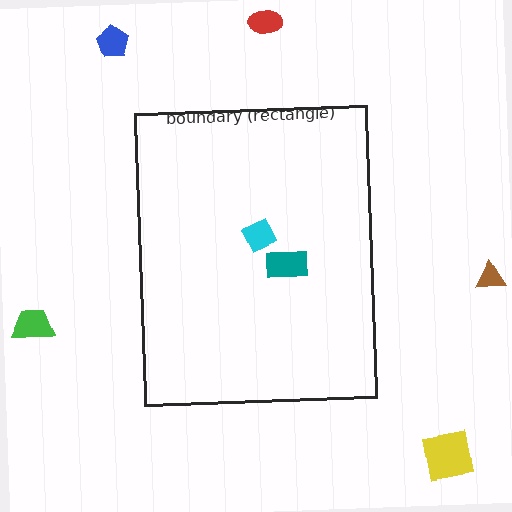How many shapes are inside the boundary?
2 inside, 5 outside.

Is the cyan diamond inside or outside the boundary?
Inside.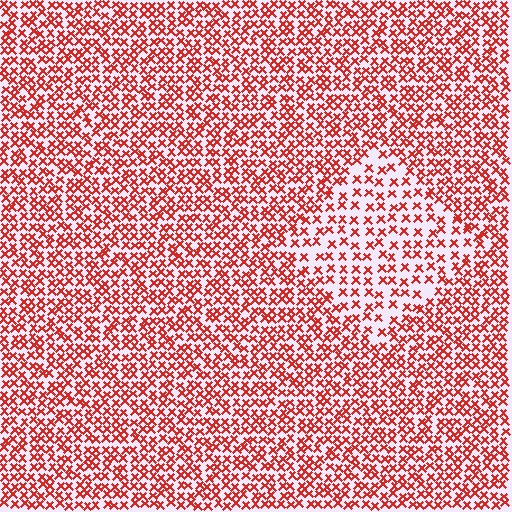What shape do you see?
I see a diamond.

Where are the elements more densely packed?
The elements are more densely packed outside the diamond boundary.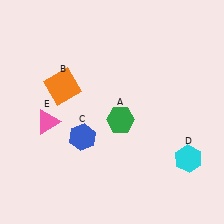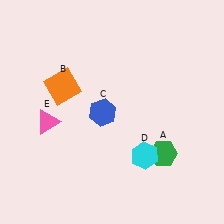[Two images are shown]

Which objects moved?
The objects that moved are: the green hexagon (A), the blue hexagon (C), the cyan hexagon (D).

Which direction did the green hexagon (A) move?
The green hexagon (A) moved right.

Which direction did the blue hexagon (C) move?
The blue hexagon (C) moved up.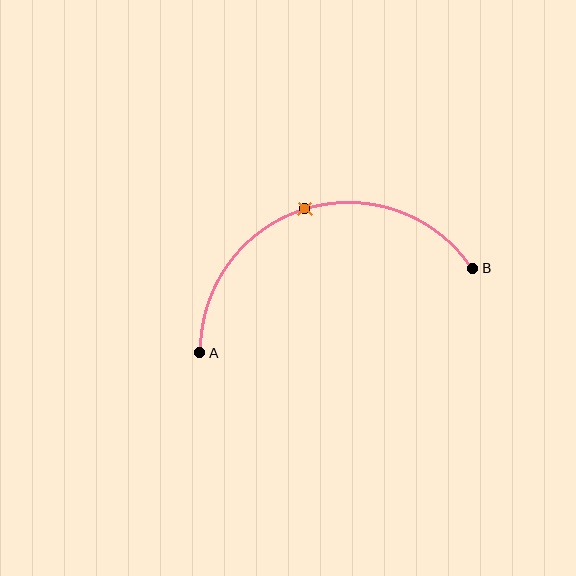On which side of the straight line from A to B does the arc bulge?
The arc bulges above the straight line connecting A and B.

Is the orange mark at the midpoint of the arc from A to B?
Yes. The orange mark lies on the arc at equal arc-length from both A and B — it is the arc midpoint.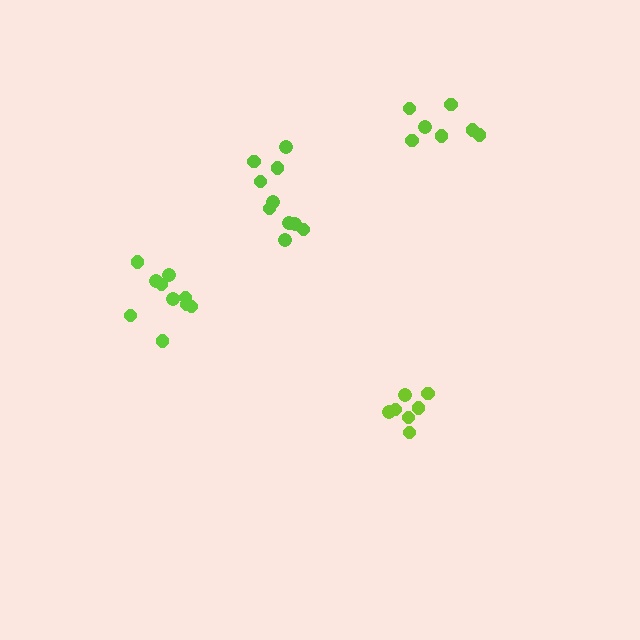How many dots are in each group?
Group 1: 7 dots, Group 2: 10 dots, Group 3: 7 dots, Group 4: 10 dots (34 total).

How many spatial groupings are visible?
There are 4 spatial groupings.